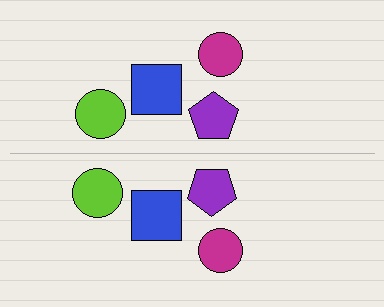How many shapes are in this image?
There are 8 shapes in this image.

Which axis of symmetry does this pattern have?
The pattern has a horizontal axis of symmetry running through the center of the image.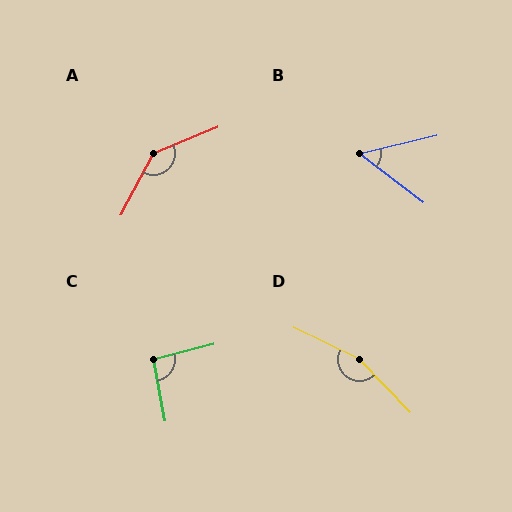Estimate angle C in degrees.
Approximately 93 degrees.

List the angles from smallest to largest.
B (51°), C (93°), A (140°), D (159°).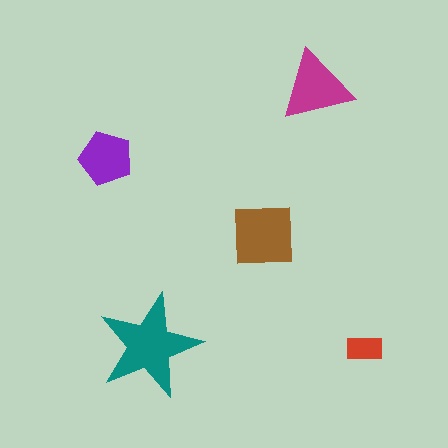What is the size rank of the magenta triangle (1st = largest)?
3rd.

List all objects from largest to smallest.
The teal star, the brown square, the magenta triangle, the purple pentagon, the red rectangle.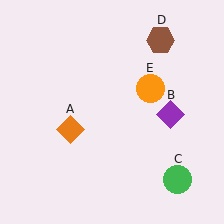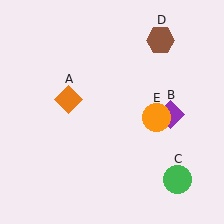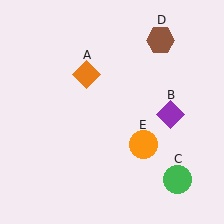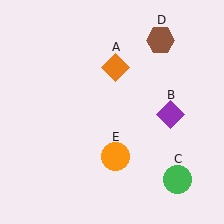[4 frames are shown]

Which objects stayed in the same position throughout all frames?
Purple diamond (object B) and green circle (object C) and brown hexagon (object D) remained stationary.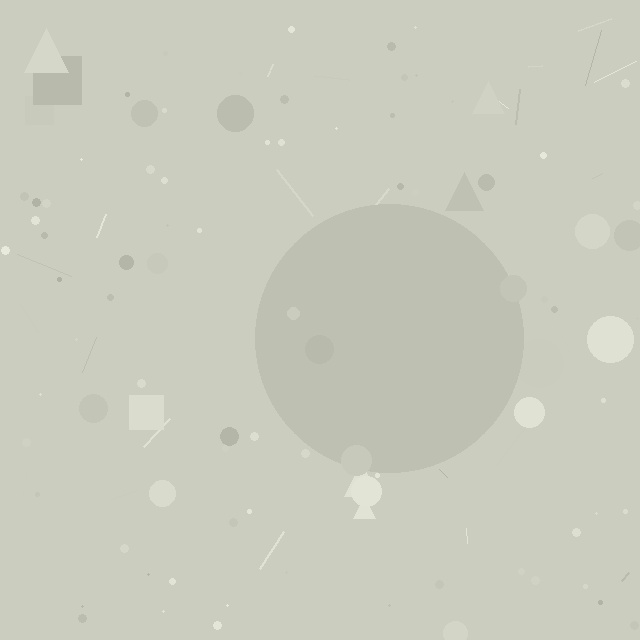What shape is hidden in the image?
A circle is hidden in the image.